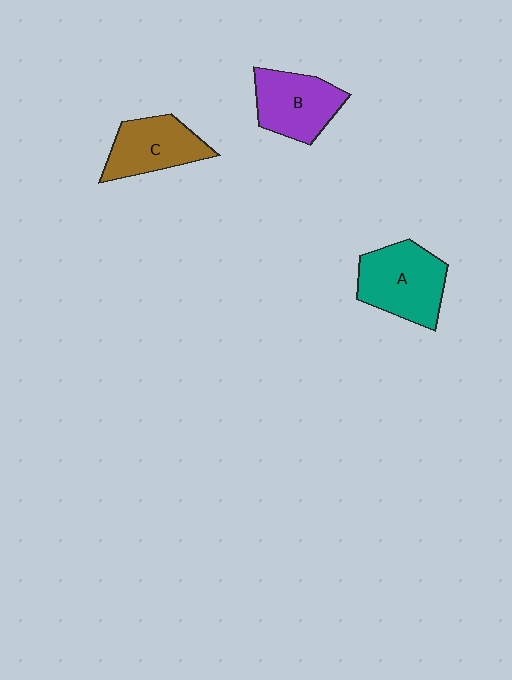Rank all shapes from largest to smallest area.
From largest to smallest: A (teal), B (purple), C (brown).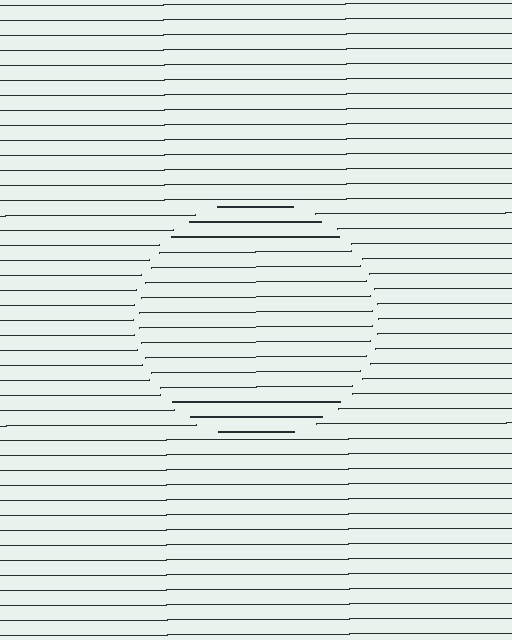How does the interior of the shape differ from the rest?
The interior of the shape contains the same grating, shifted by half a period — the contour is defined by the phase discontinuity where line-ends from the inner and outer gratings abut.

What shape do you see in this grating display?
An illusory circle. The interior of the shape contains the same grating, shifted by half a period — the contour is defined by the phase discontinuity where line-ends from the inner and outer gratings abut.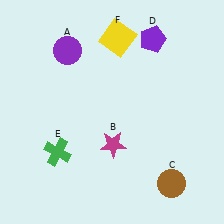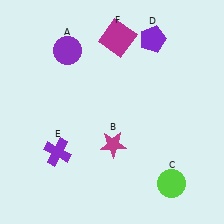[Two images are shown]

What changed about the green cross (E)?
In Image 1, E is green. In Image 2, it changed to purple.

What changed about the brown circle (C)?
In Image 1, C is brown. In Image 2, it changed to lime.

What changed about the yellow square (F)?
In Image 1, F is yellow. In Image 2, it changed to magenta.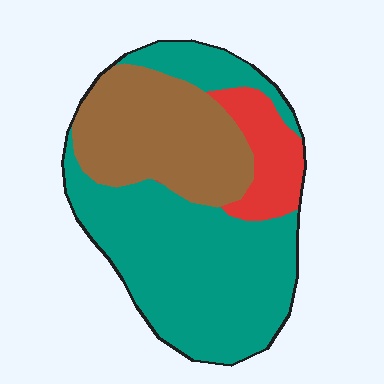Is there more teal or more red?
Teal.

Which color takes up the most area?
Teal, at roughly 55%.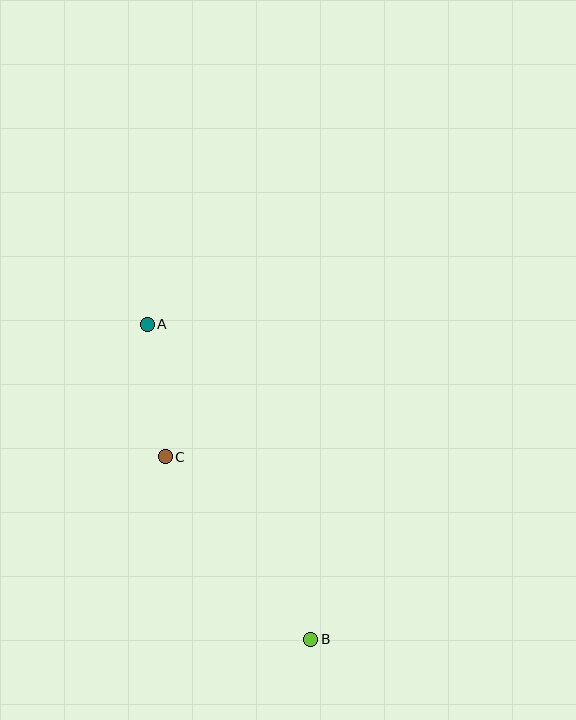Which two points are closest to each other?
Points A and C are closest to each other.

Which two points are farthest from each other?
Points A and B are farthest from each other.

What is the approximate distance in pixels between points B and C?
The distance between B and C is approximately 233 pixels.